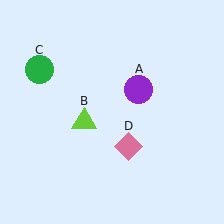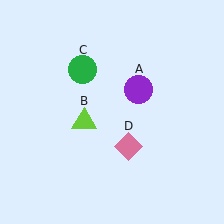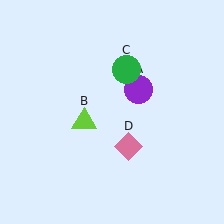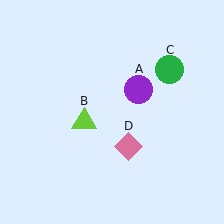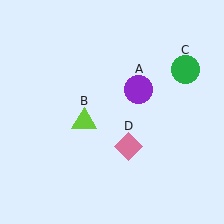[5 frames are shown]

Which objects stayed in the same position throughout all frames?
Purple circle (object A) and lime triangle (object B) and pink diamond (object D) remained stationary.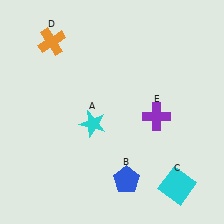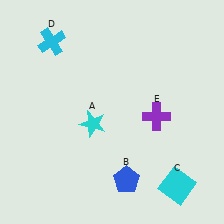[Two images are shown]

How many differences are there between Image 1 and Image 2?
There is 1 difference between the two images.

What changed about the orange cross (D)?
In Image 1, D is orange. In Image 2, it changed to cyan.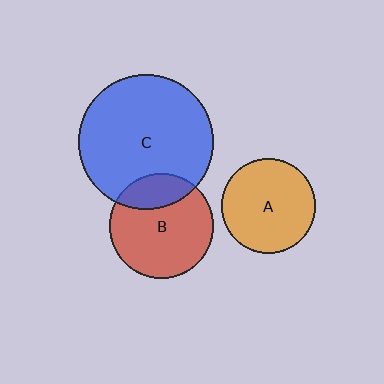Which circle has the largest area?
Circle C (blue).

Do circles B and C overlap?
Yes.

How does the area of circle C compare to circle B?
Approximately 1.7 times.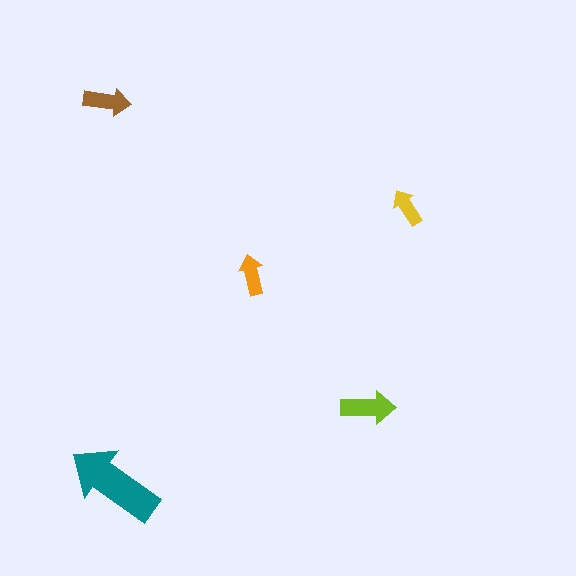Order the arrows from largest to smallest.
the teal one, the lime one, the brown one, the orange one, the yellow one.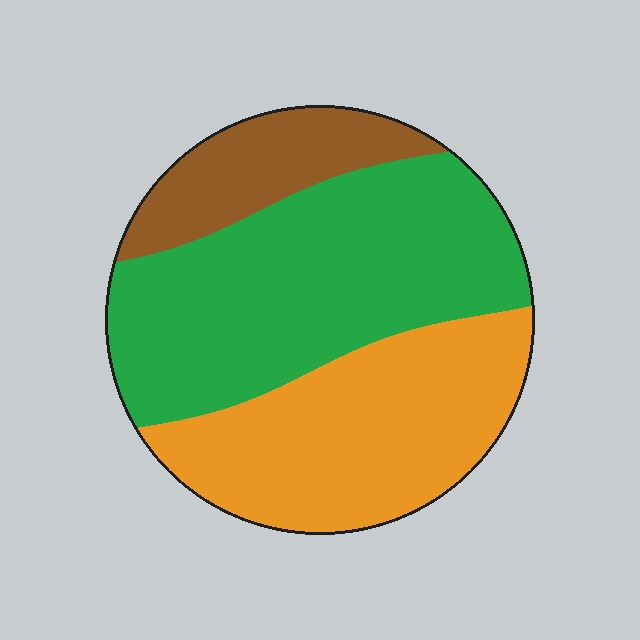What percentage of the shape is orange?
Orange covers about 35% of the shape.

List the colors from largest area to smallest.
From largest to smallest: green, orange, brown.